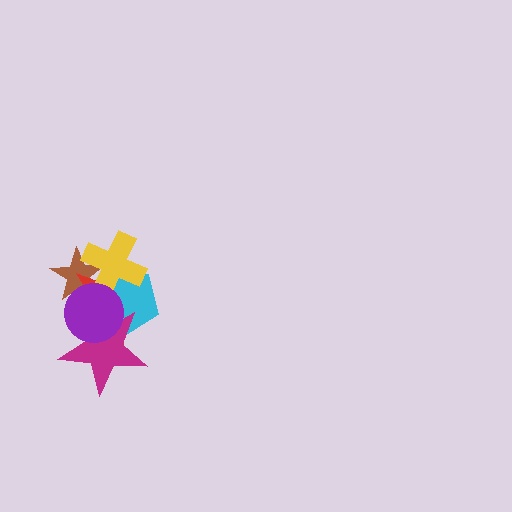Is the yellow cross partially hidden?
Yes, it is partially covered by another shape.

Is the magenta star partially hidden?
Yes, it is partially covered by another shape.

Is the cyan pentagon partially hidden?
Yes, it is partially covered by another shape.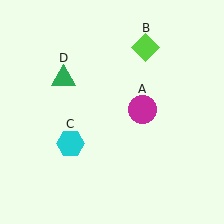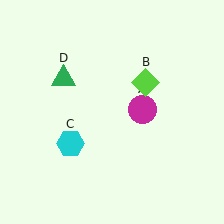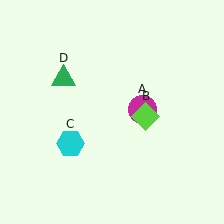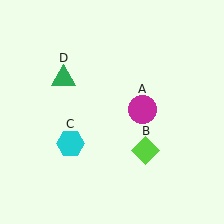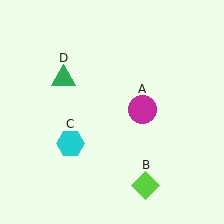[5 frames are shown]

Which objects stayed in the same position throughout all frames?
Magenta circle (object A) and cyan hexagon (object C) and green triangle (object D) remained stationary.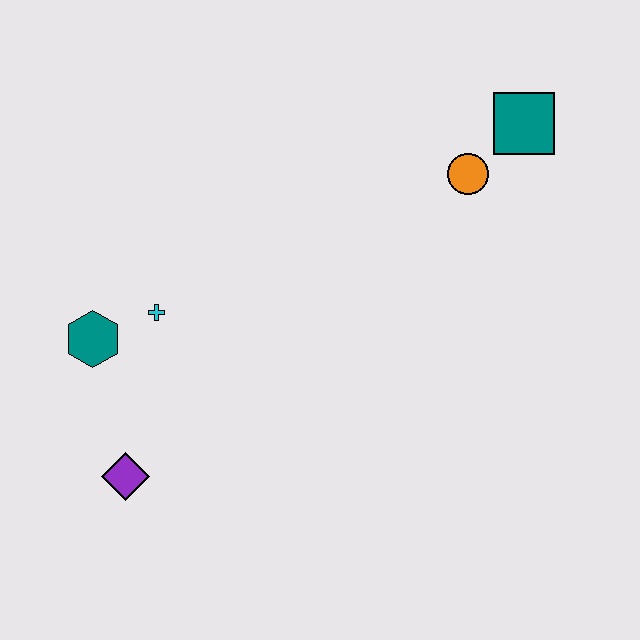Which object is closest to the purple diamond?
The teal hexagon is closest to the purple diamond.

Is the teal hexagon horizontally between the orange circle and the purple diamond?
No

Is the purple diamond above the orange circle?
No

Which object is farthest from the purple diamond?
The teal square is farthest from the purple diamond.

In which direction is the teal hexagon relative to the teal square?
The teal hexagon is to the left of the teal square.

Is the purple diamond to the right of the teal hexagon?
Yes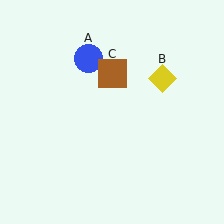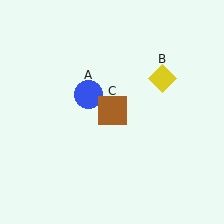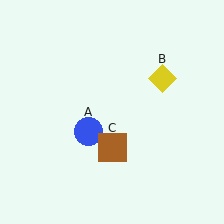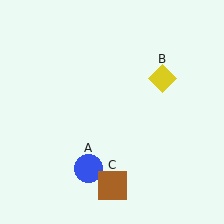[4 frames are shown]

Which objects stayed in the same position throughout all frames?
Yellow diamond (object B) remained stationary.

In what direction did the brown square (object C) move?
The brown square (object C) moved down.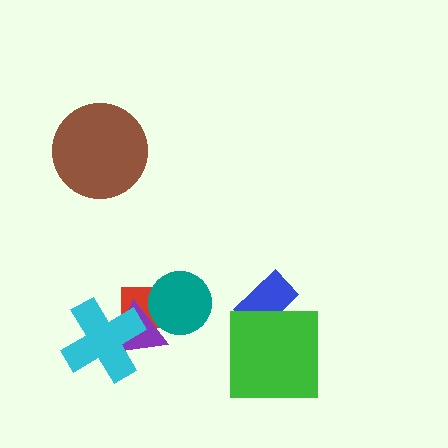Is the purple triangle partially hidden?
Yes, it is partially covered by another shape.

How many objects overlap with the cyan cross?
2 objects overlap with the cyan cross.